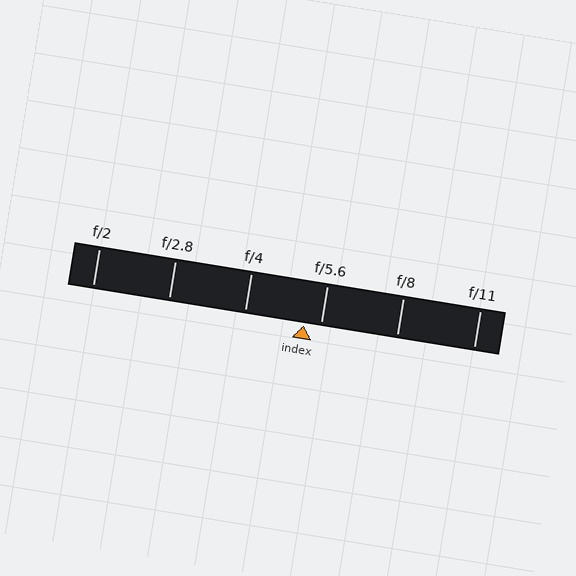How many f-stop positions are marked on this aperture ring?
There are 6 f-stop positions marked.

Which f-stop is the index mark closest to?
The index mark is closest to f/5.6.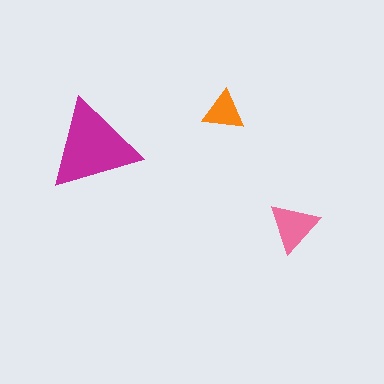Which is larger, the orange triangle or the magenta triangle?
The magenta one.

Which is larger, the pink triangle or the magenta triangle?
The magenta one.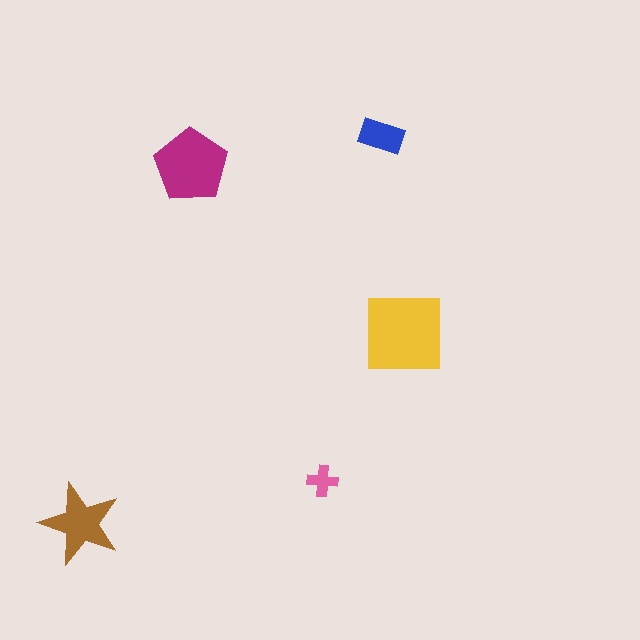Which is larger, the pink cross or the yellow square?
The yellow square.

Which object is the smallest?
The pink cross.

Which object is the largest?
The yellow square.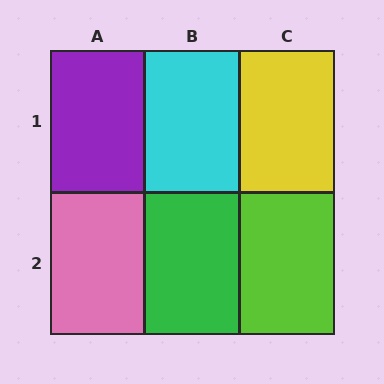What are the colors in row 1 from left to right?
Purple, cyan, yellow.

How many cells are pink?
1 cell is pink.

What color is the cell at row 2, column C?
Lime.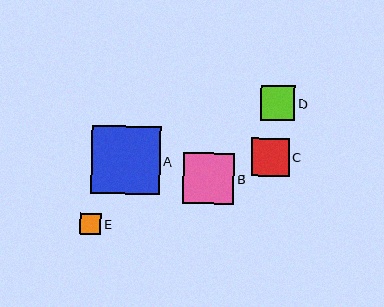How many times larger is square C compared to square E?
Square C is approximately 1.8 times the size of square E.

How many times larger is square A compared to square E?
Square A is approximately 3.3 times the size of square E.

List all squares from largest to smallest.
From largest to smallest: A, B, C, D, E.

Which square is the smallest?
Square E is the smallest with a size of approximately 21 pixels.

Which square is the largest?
Square A is the largest with a size of approximately 68 pixels.